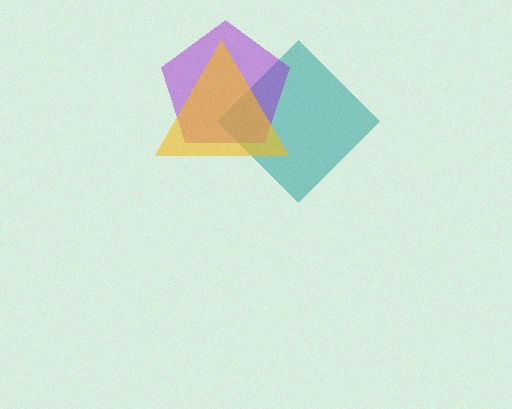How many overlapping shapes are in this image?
There are 3 overlapping shapes in the image.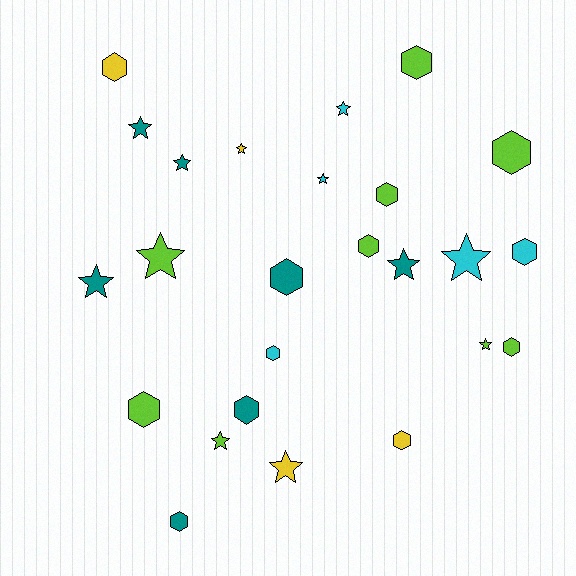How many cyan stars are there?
There are 3 cyan stars.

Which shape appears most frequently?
Hexagon, with 13 objects.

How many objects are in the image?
There are 25 objects.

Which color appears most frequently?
Lime, with 9 objects.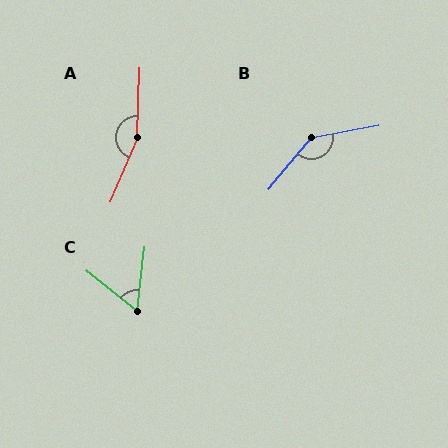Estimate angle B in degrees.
Approximately 140 degrees.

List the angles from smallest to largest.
C (58°), B (140°), A (159°).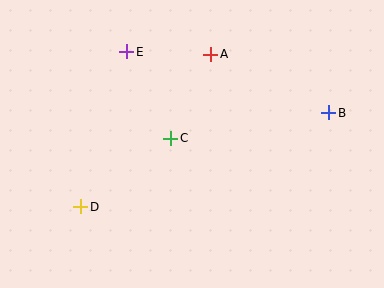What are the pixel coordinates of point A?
Point A is at (211, 54).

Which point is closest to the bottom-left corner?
Point D is closest to the bottom-left corner.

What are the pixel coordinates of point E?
Point E is at (127, 52).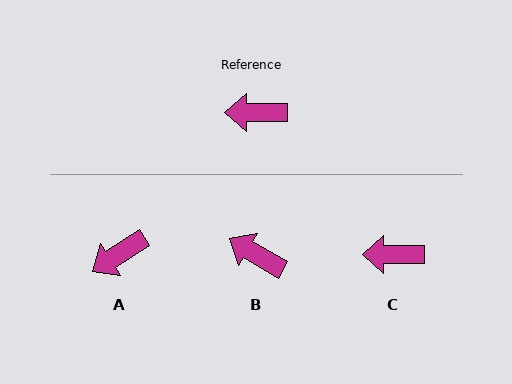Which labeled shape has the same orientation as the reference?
C.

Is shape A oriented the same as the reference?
No, it is off by about 33 degrees.